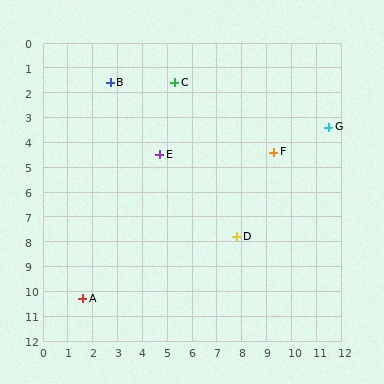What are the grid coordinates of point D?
Point D is at approximately (7.8, 7.8).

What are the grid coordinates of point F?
Point F is at approximately (9.3, 4.4).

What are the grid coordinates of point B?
Point B is at approximately (2.7, 1.6).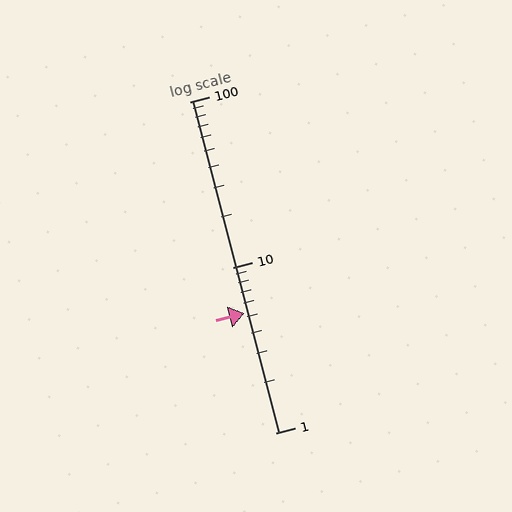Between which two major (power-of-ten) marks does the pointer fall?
The pointer is between 1 and 10.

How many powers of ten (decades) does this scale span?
The scale spans 2 decades, from 1 to 100.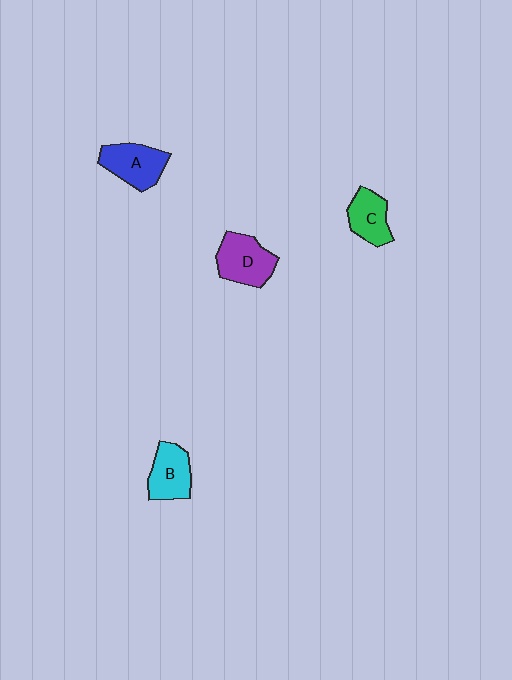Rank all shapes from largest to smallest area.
From largest to smallest: D (purple), A (blue), B (cyan), C (green).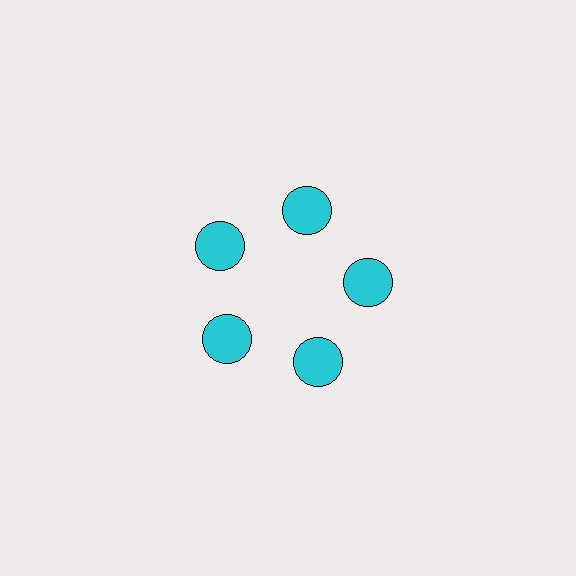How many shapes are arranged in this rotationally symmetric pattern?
There are 5 shapes, arranged in 5 groups of 1.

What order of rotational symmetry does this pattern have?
This pattern has 5-fold rotational symmetry.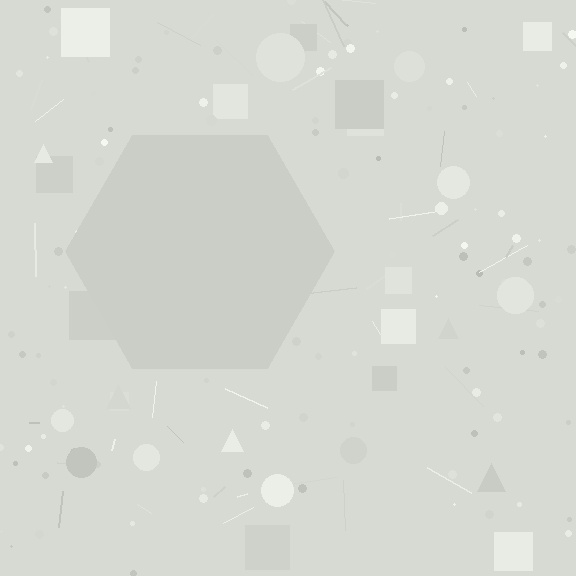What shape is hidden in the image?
A hexagon is hidden in the image.